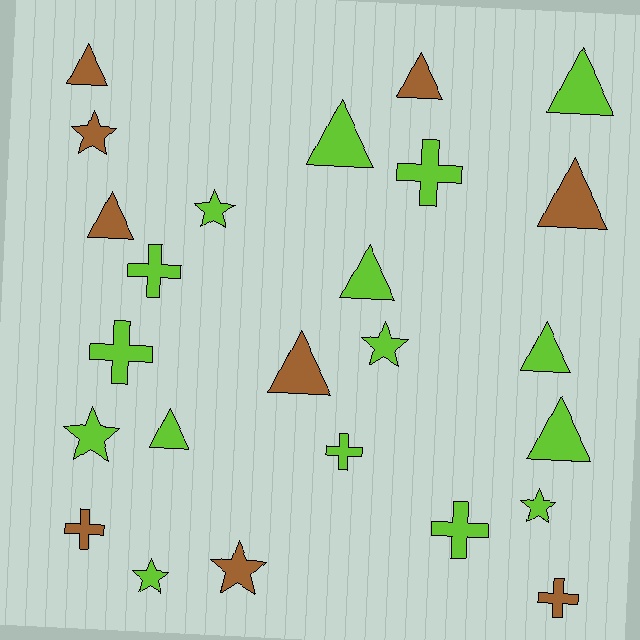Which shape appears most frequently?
Triangle, with 11 objects.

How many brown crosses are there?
There are 2 brown crosses.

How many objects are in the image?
There are 25 objects.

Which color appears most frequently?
Lime, with 16 objects.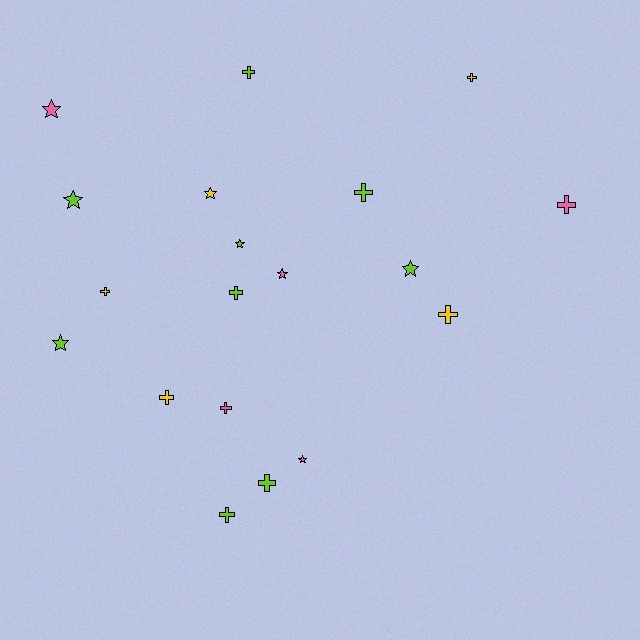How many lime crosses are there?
There are 5 lime crosses.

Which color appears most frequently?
Lime, with 9 objects.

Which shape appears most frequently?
Cross, with 11 objects.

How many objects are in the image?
There are 19 objects.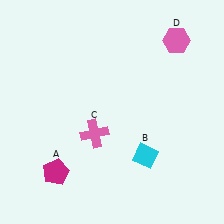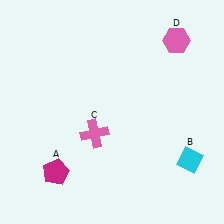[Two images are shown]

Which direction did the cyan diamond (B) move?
The cyan diamond (B) moved right.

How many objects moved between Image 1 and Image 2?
1 object moved between the two images.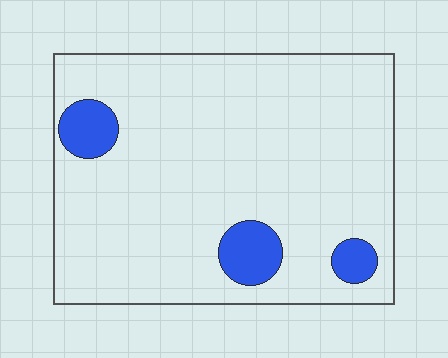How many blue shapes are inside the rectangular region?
3.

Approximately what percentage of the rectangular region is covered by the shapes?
Approximately 10%.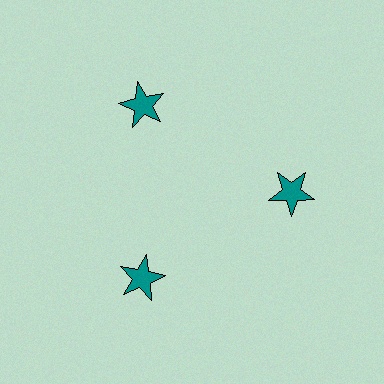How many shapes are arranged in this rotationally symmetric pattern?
There are 3 shapes, arranged in 3 groups of 1.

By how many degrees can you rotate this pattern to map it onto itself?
The pattern maps onto itself every 120 degrees of rotation.